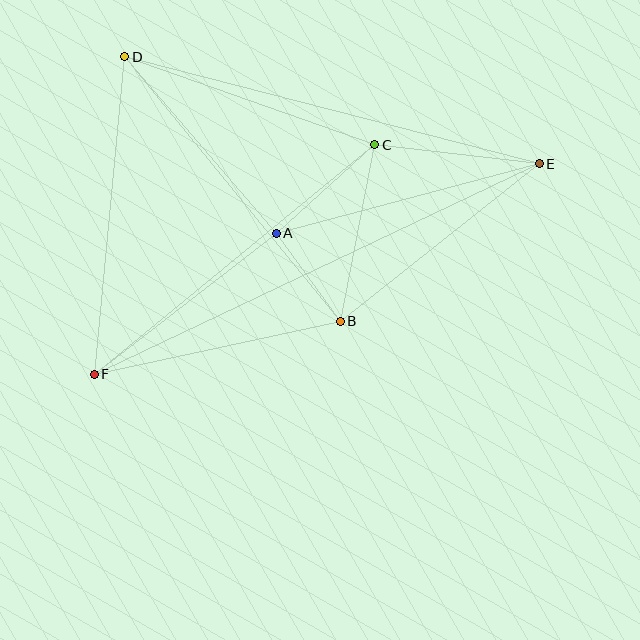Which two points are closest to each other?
Points A and B are closest to each other.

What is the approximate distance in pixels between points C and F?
The distance between C and F is approximately 362 pixels.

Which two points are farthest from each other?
Points E and F are farthest from each other.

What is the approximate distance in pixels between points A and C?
The distance between A and C is approximately 133 pixels.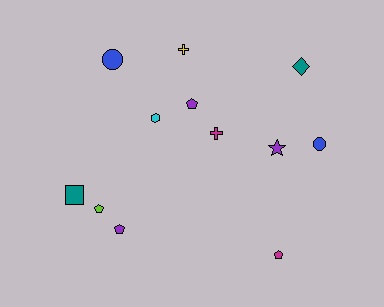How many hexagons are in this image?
There is 1 hexagon.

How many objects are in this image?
There are 12 objects.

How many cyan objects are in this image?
There is 1 cyan object.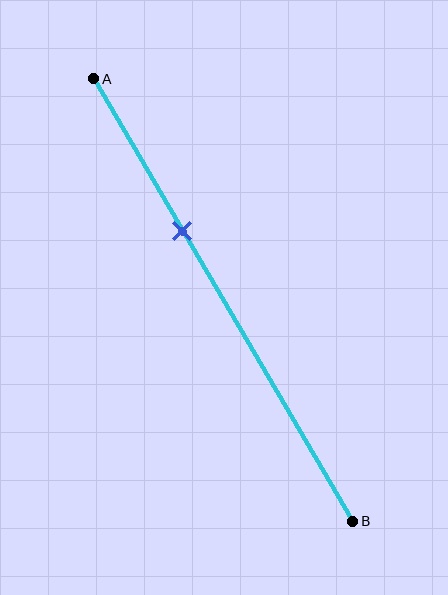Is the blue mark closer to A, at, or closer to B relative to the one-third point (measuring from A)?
The blue mark is approximately at the one-third point of segment AB.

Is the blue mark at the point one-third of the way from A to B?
Yes, the mark is approximately at the one-third point.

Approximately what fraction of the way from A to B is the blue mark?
The blue mark is approximately 35% of the way from A to B.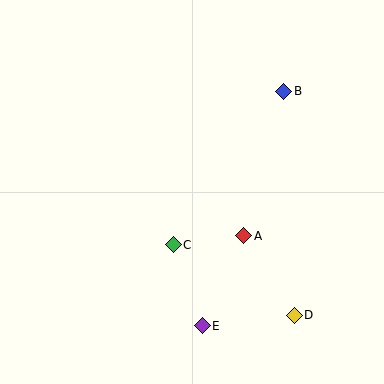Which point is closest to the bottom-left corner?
Point E is closest to the bottom-left corner.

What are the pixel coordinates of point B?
Point B is at (284, 91).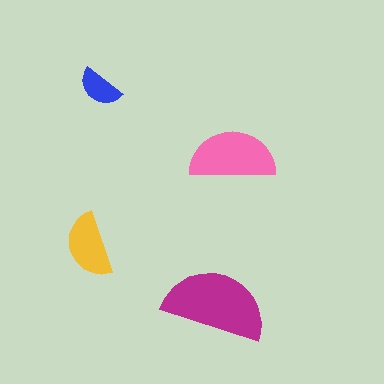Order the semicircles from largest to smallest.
the magenta one, the pink one, the yellow one, the blue one.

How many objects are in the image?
There are 4 objects in the image.